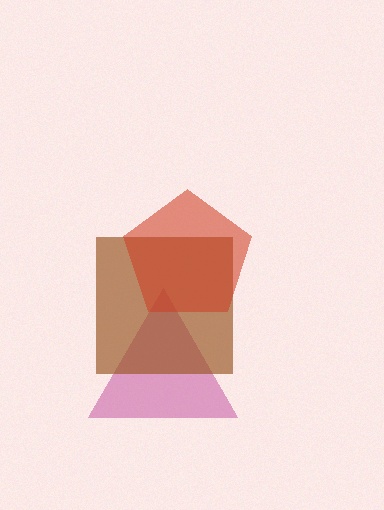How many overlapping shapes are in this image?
There are 3 overlapping shapes in the image.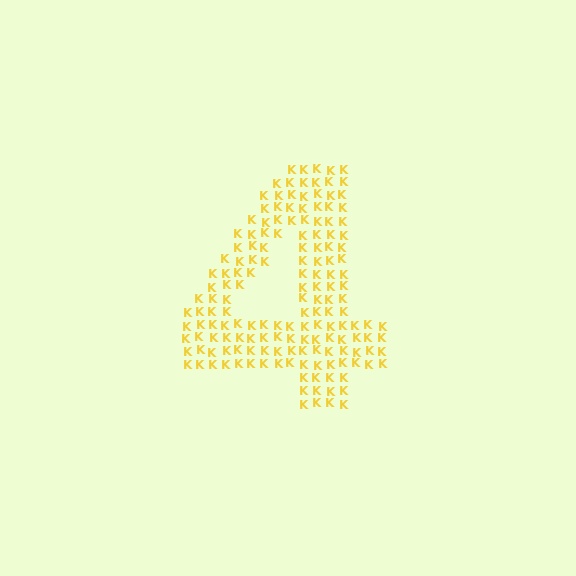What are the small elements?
The small elements are letter K's.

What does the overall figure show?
The overall figure shows the digit 4.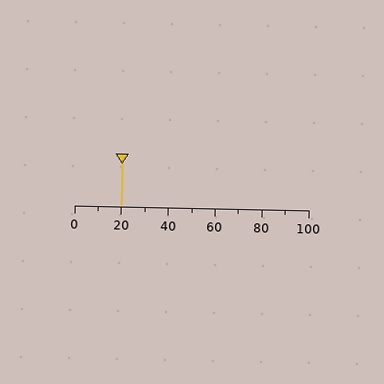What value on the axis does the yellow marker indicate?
The marker indicates approximately 20.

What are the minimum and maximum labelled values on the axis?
The axis runs from 0 to 100.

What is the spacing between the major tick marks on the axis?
The major ticks are spaced 20 apart.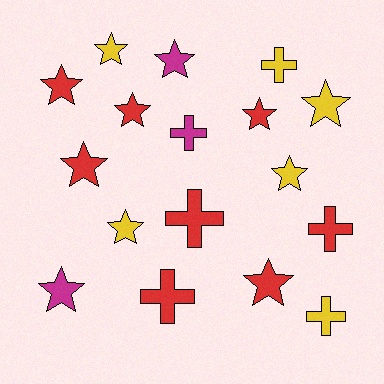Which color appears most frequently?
Red, with 8 objects.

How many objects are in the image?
There are 17 objects.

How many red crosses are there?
There are 3 red crosses.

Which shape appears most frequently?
Star, with 11 objects.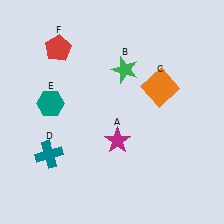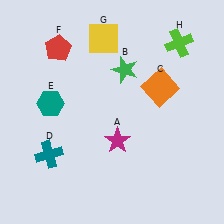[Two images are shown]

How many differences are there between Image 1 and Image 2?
There are 2 differences between the two images.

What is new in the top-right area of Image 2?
A lime cross (H) was added in the top-right area of Image 2.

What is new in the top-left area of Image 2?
A yellow square (G) was added in the top-left area of Image 2.